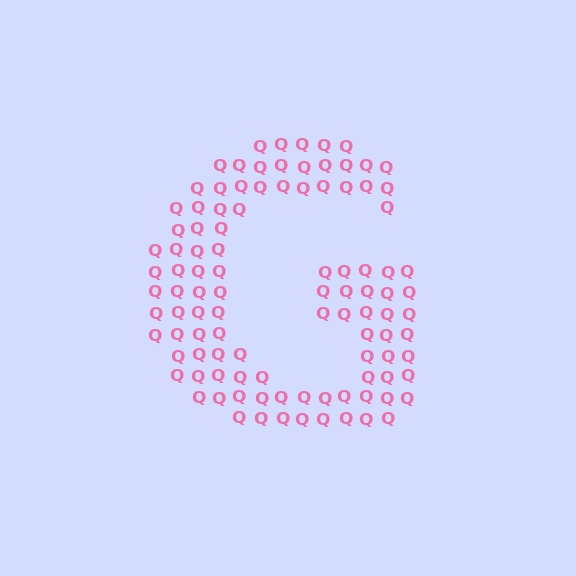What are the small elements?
The small elements are letter Q's.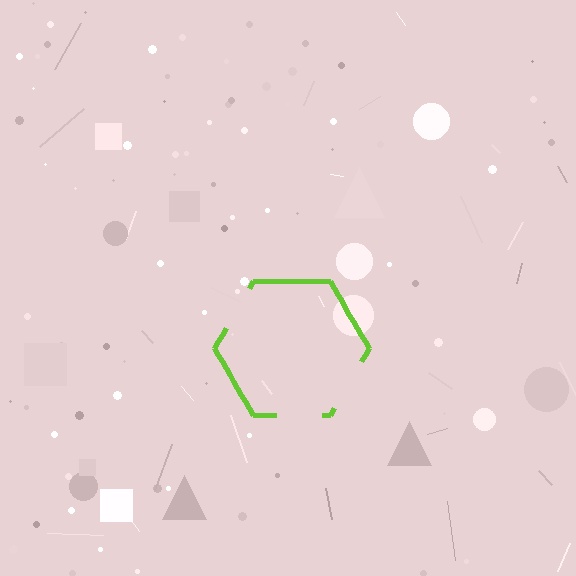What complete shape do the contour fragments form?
The contour fragments form a hexagon.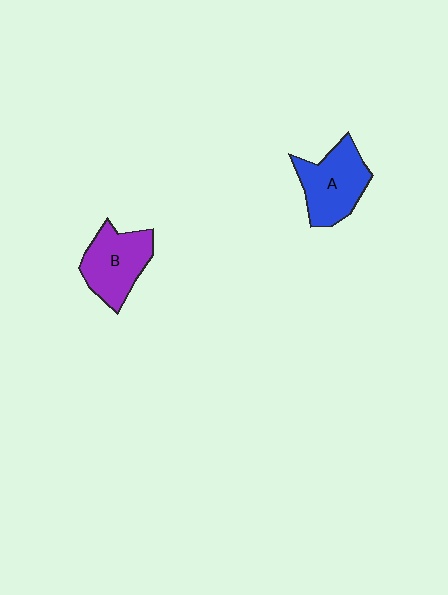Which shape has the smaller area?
Shape B (purple).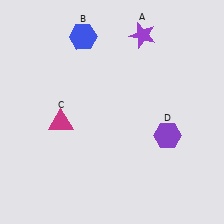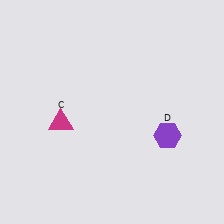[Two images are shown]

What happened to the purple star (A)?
The purple star (A) was removed in Image 2. It was in the top-right area of Image 1.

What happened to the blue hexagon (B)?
The blue hexagon (B) was removed in Image 2. It was in the top-left area of Image 1.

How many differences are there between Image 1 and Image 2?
There are 2 differences between the two images.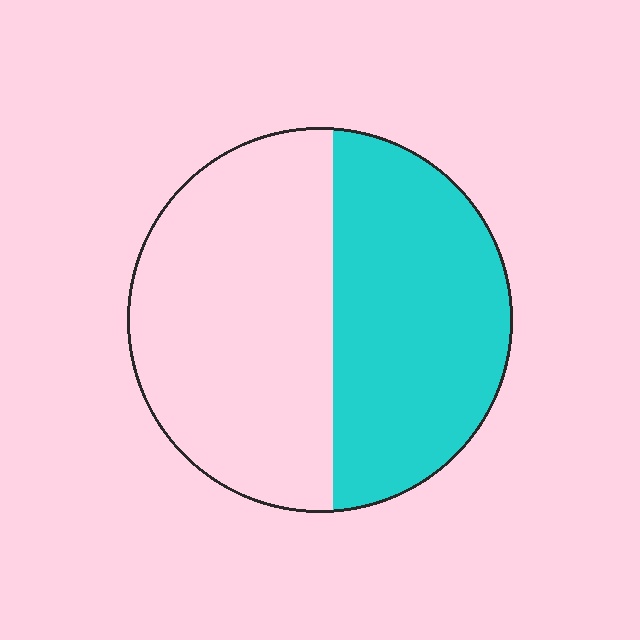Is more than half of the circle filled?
No.